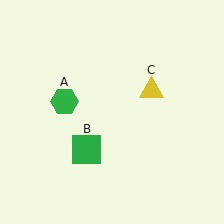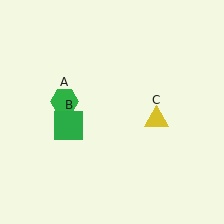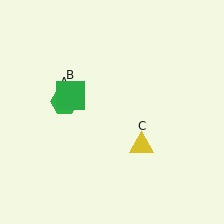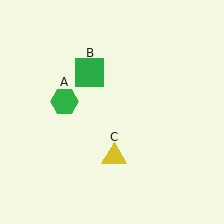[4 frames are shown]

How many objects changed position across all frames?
2 objects changed position: green square (object B), yellow triangle (object C).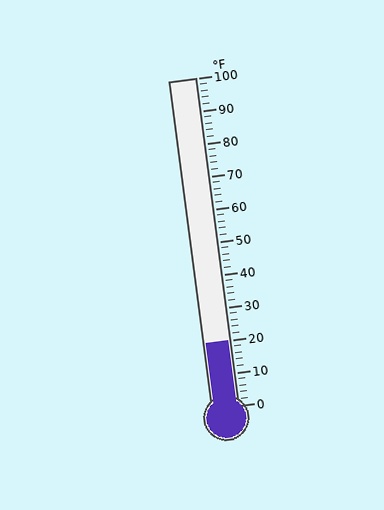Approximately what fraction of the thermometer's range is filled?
The thermometer is filled to approximately 20% of its range.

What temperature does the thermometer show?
The thermometer shows approximately 20°F.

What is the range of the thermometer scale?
The thermometer scale ranges from 0°F to 100°F.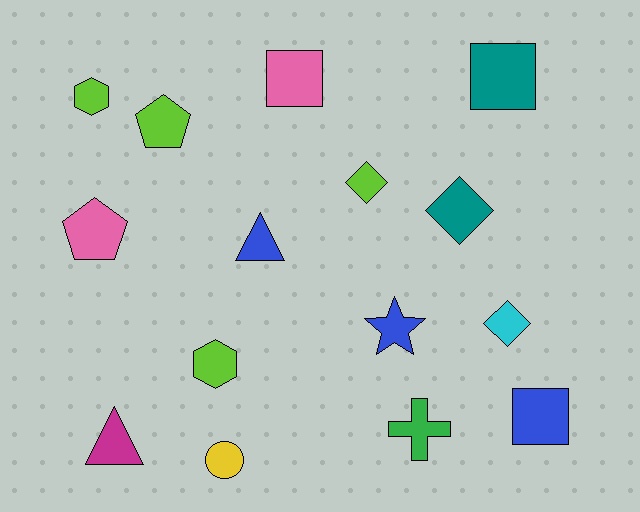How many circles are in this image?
There is 1 circle.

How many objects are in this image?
There are 15 objects.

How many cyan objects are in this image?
There is 1 cyan object.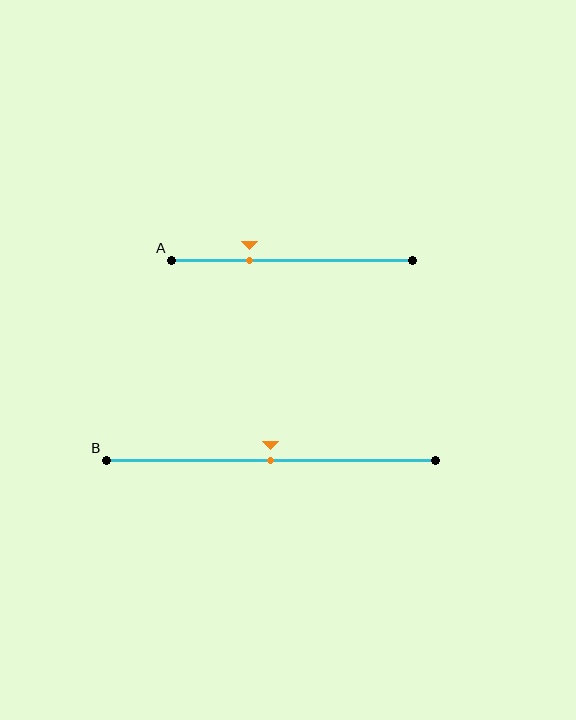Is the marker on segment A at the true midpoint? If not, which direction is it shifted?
No, the marker on segment A is shifted to the left by about 18% of the segment length.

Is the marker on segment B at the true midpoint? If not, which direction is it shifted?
Yes, the marker on segment B is at the true midpoint.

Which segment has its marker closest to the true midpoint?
Segment B has its marker closest to the true midpoint.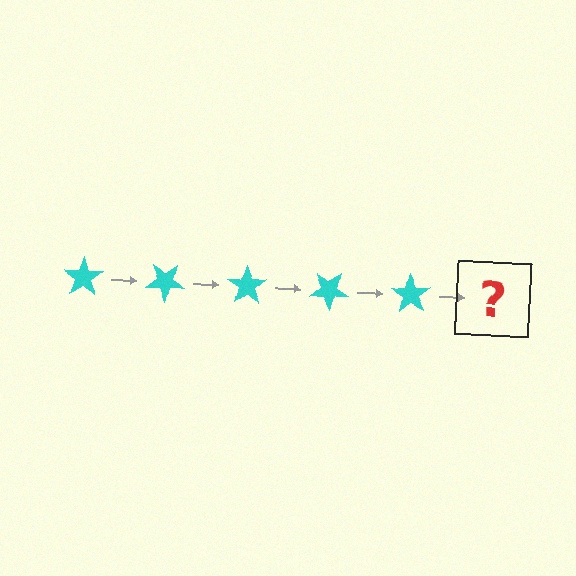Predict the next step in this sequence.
The next step is a cyan star rotated 175 degrees.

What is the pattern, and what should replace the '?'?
The pattern is that the star rotates 35 degrees each step. The '?' should be a cyan star rotated 175 degrees.